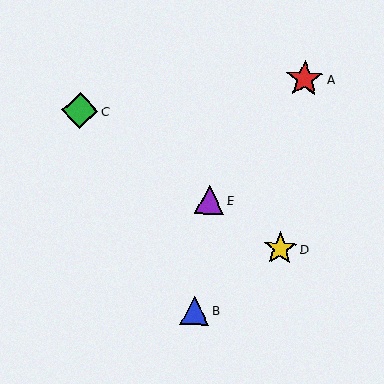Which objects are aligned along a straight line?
Objects C, D, E are aligned along a straight line.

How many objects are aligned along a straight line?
3 objects (C, D, E) are aligned along a straight line.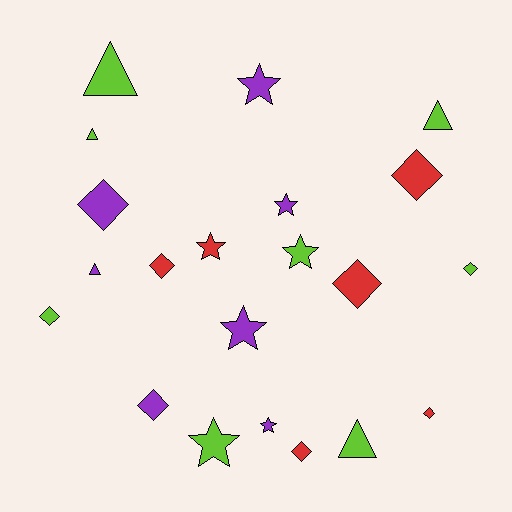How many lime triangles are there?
There are 4 lime triangles.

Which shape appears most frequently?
Diamond, with 9 objects.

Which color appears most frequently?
Lime, with 8 objects.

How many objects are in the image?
There are 21 objects.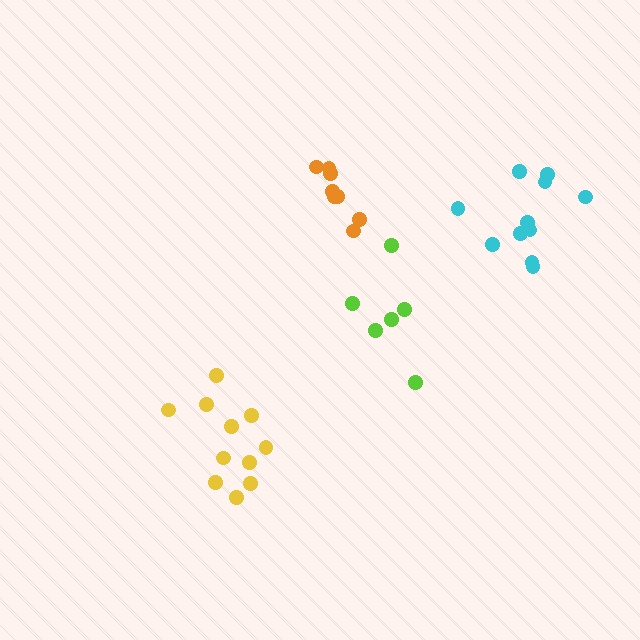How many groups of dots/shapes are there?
There are 4 groups.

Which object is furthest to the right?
The cyan cluster is rightmost.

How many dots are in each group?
Group 1: 6 dots, Group 2: 11 dots, Group 3: 11 dots, Group 4: 8 dots (36 total).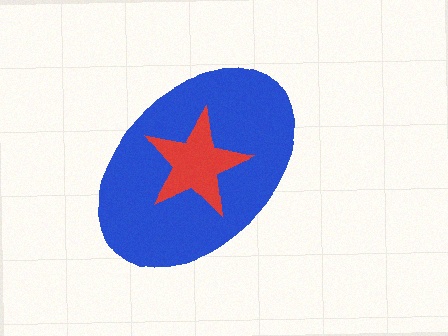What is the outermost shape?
The blue ellipse.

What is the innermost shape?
The red star.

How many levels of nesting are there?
2.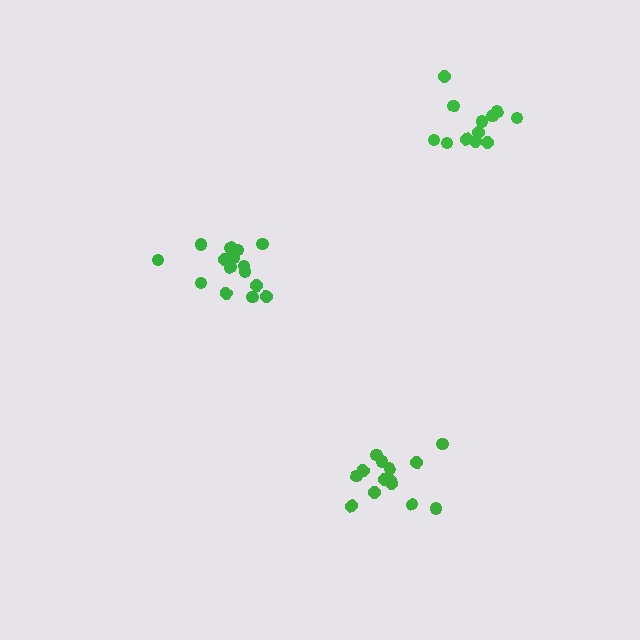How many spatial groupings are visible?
There are 3 spatial groupings.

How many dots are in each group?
Group 1: 16 dots, Group 2: 12 dots, Group 3: 14 dots (42 total).